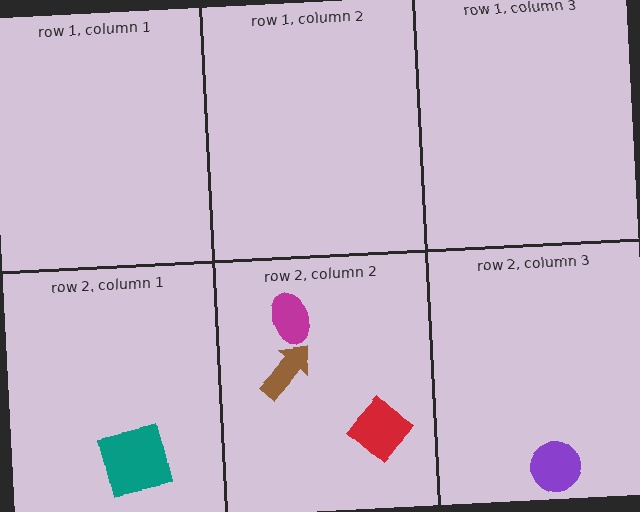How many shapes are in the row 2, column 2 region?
3.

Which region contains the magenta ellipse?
The row 2, column 2 region.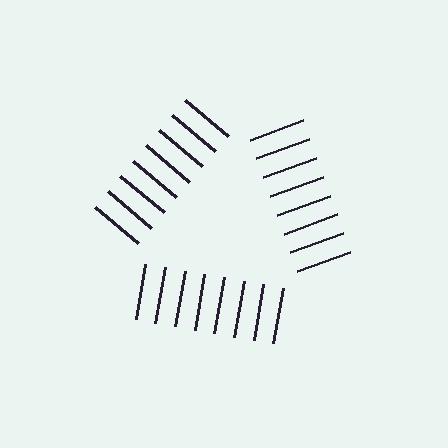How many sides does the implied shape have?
3 sides — the line-ends trace a triangle.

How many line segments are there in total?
24 — 8 along each of the 3 edges.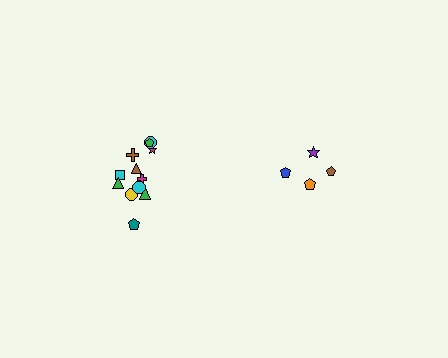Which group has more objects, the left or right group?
The left group.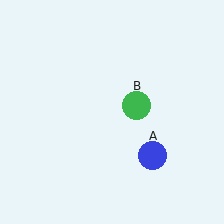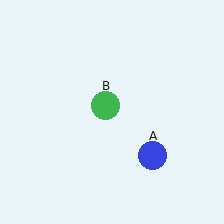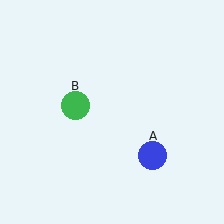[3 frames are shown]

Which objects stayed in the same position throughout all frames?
Blue circle (object A) remained stationary.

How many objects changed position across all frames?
1 object changed position: green circle (object B).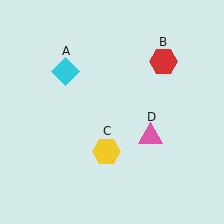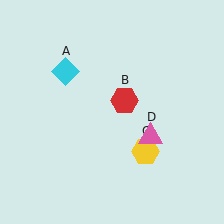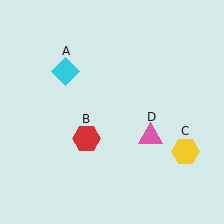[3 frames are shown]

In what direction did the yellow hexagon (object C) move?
The yellow hexagon (object C) moved right.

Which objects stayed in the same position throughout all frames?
Cyan diamond (object A) and pink triangle (object D) remained stationary.